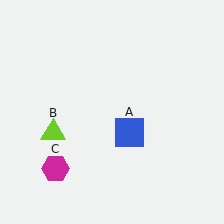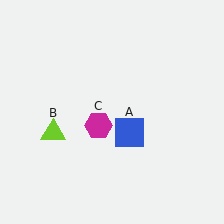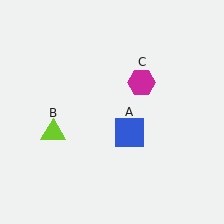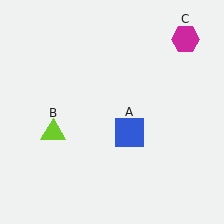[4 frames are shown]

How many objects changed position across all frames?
1 object changed position: magenta hexagon (object C).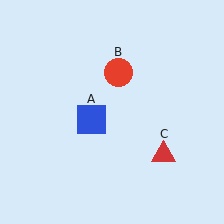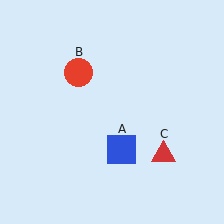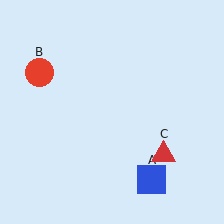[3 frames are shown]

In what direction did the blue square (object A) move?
The blue square (object A) moved down and to the right.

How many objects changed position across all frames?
2 objects changed position: blue square (object A), red circle (object B).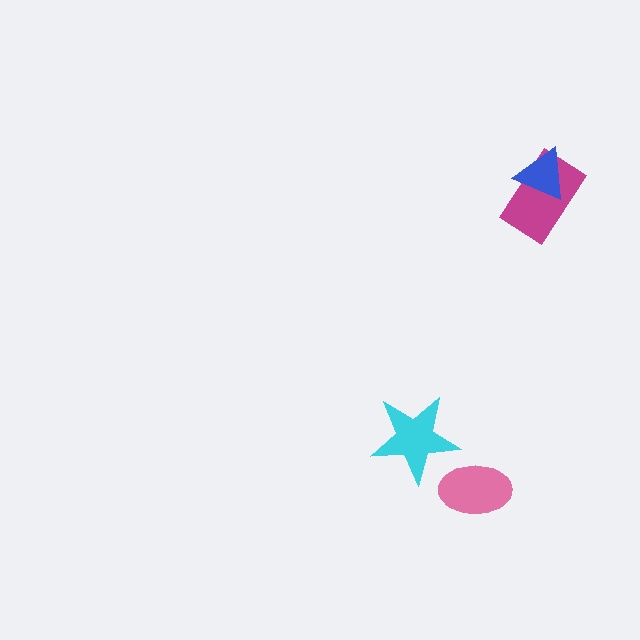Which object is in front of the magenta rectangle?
The blue triangle is in front of the magenta rectangle.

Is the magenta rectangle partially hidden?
Yes, it is partially covered by another shape.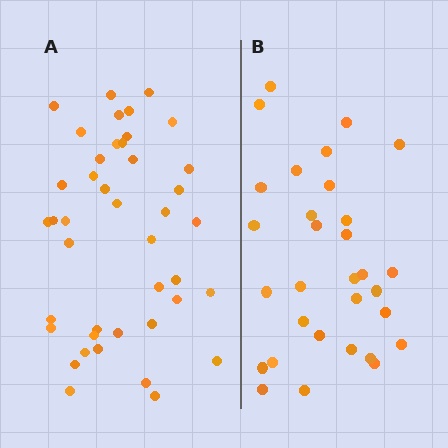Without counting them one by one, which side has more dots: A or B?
Region A (the left region) has more dots.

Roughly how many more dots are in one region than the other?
Region A has roughly 12 or so more dots than region B.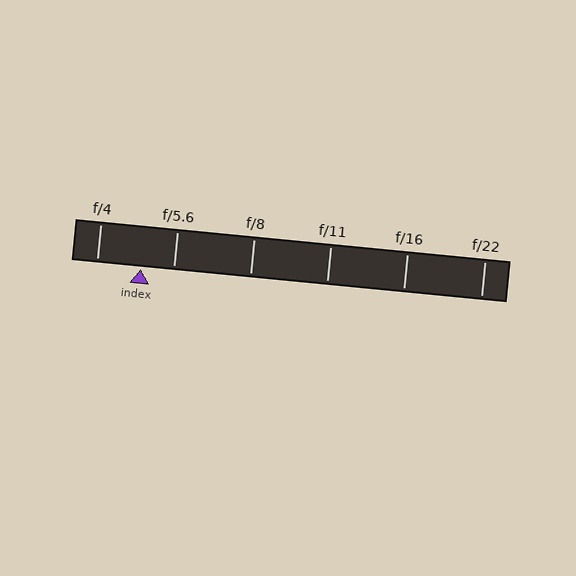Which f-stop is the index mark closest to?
The index mark is closest to f/5.6.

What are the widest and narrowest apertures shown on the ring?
The widest aperture shown is f/4 and the narrowest is f/22.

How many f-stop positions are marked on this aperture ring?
There are 6 f-stop positions marked.